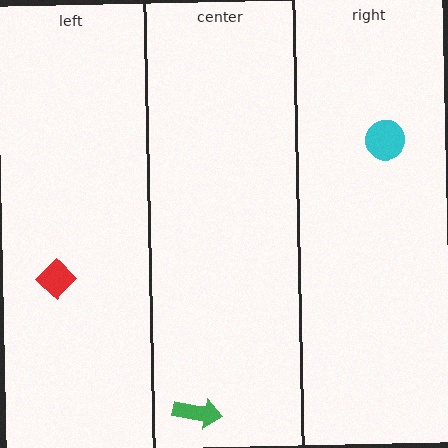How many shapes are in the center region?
1.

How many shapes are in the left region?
1.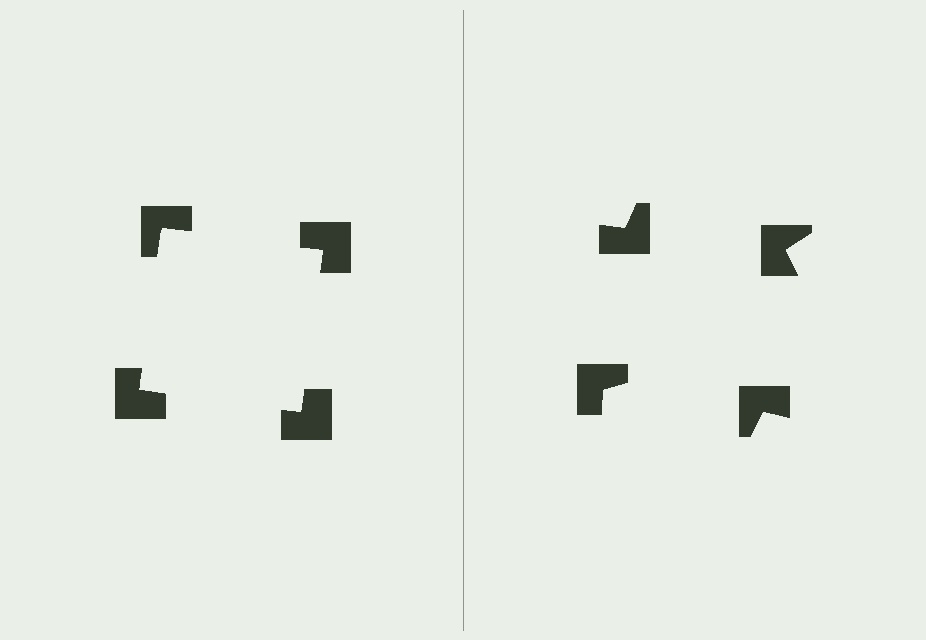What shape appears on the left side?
An illusory square.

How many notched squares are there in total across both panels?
8 — 4 on each side.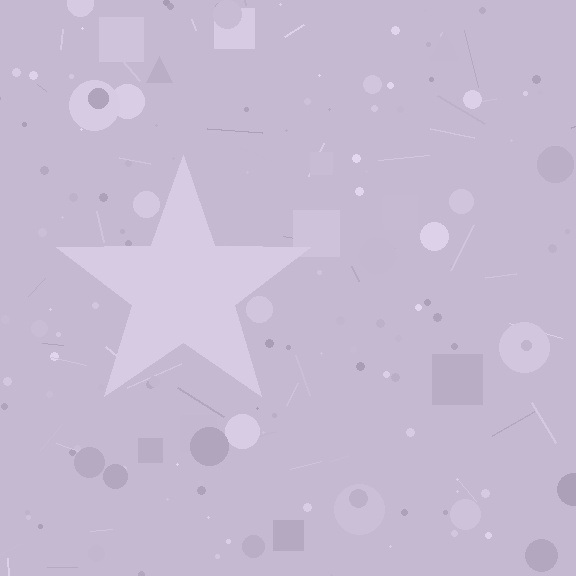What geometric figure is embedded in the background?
A star is embedded in the background.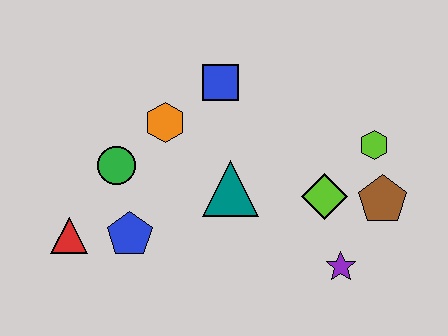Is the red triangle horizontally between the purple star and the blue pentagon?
No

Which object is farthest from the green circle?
The brown pentagon is farthest from the green circle.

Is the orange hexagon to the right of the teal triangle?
No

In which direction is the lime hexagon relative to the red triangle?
The lime hexagon is to the right of the red triangle.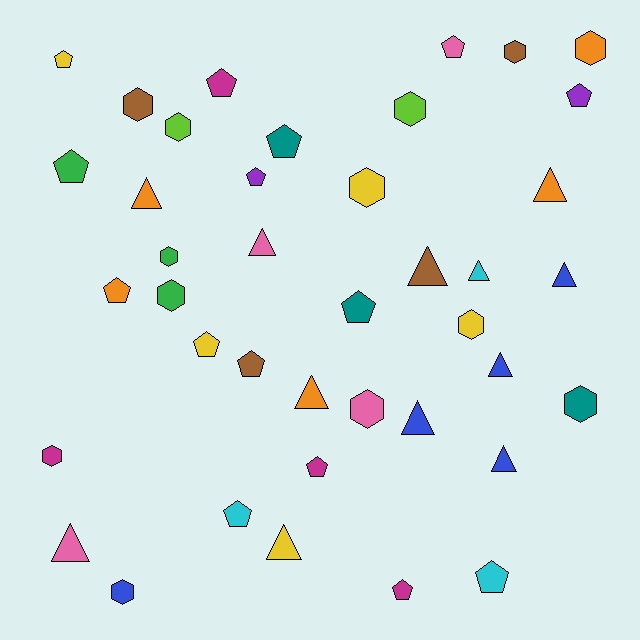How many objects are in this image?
There are 40 objects.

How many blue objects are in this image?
There are 5 blue objects.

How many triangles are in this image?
There are 12 triangles.